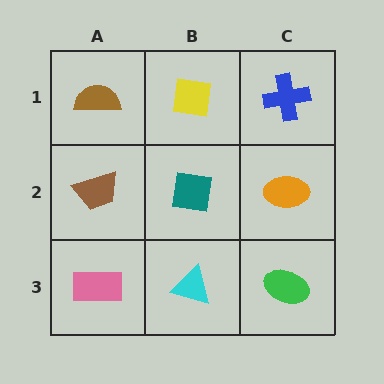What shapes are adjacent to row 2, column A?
A brown semicircle (row 1, column A), a pink rectangle (row 3, column A), a teal square (row 2, column B).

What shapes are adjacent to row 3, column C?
An orange ellipse (row 2, column C), a cyan triangle (row 3, column B).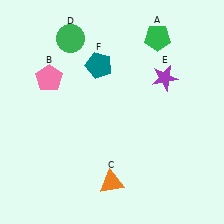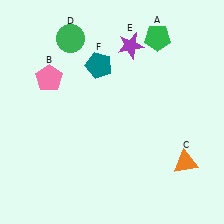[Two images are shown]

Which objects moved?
The objects that moved are: the orange triangle (C), the purple star (E).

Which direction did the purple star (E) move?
The purple star (E) moved left.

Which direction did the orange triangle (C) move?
The orange triangle (C) moved right.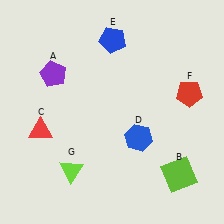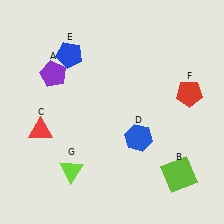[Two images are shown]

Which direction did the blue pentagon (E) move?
The blue pentagon (E) moved left.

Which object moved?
The blue pentagon (E) moved left.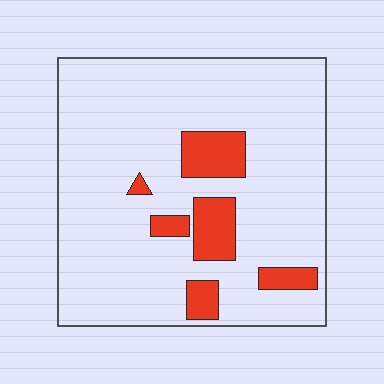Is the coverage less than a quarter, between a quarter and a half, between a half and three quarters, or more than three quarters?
Less than a quarter.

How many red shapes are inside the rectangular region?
6.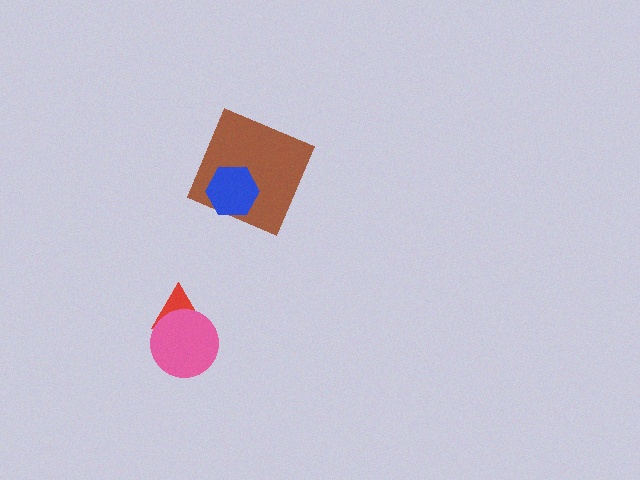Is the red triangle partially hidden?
Yes, it is partially covered by another shape.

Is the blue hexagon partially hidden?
No, no other shape covers it.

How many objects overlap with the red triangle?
1 object overlaps with the red triangle.